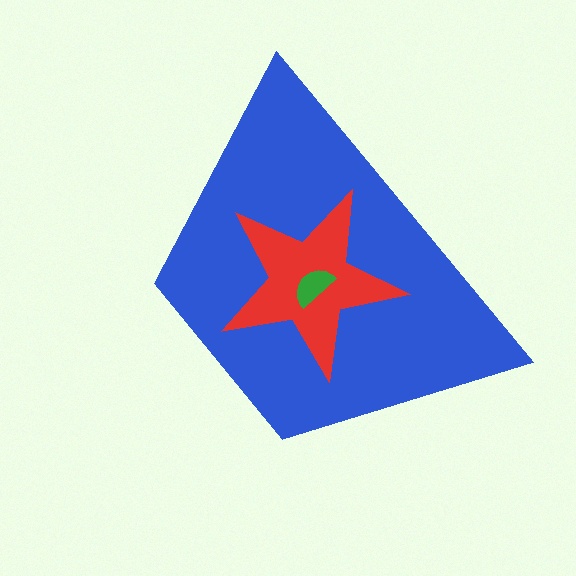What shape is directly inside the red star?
The green semicircle.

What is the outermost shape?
The blue trapezoid.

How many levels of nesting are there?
3.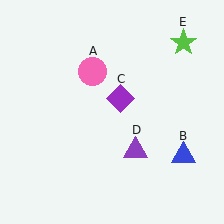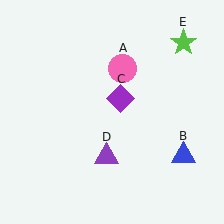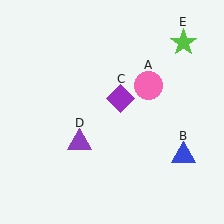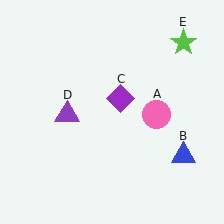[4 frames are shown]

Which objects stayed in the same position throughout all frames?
Blue triangle (object B) and purple diamond (object C) and lime star (object E) remained stationary.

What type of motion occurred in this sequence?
The pink circle (object A), purple triangle (object D) rotated clockwise around the center of the scene.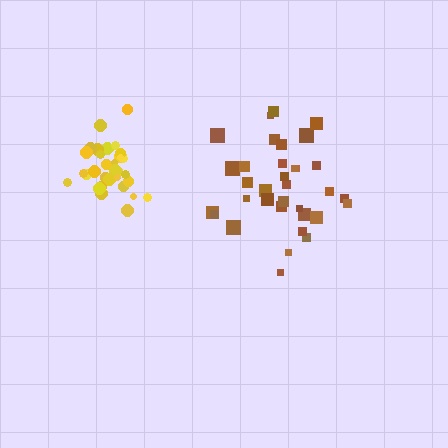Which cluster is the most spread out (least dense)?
Brown.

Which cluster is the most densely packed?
Yellow.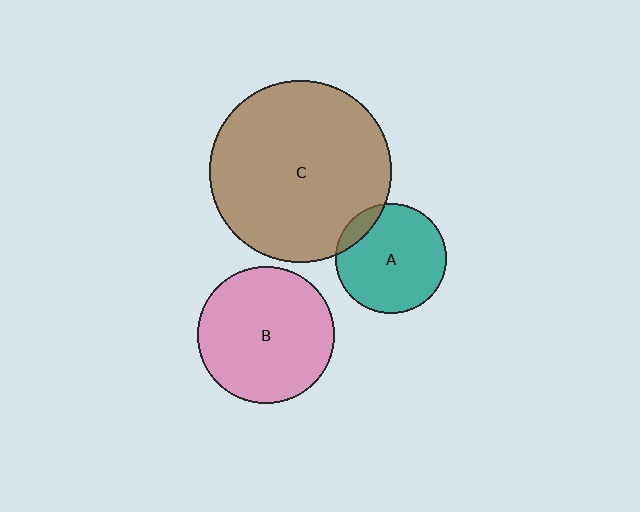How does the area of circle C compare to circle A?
Approximately 2.7 times.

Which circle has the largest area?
Circle C (brown).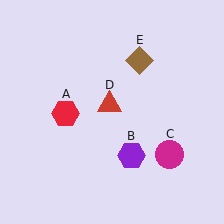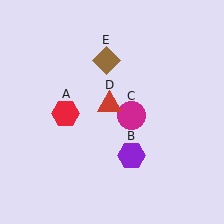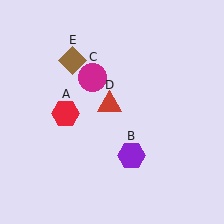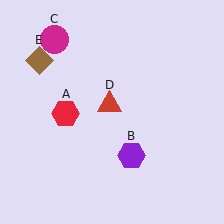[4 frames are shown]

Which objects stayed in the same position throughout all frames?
Red hexagon (object A) and purple hexagon (object B) and red triangle (object D) remained stationary.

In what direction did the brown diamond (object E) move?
The brown diamond (object E) moved left.